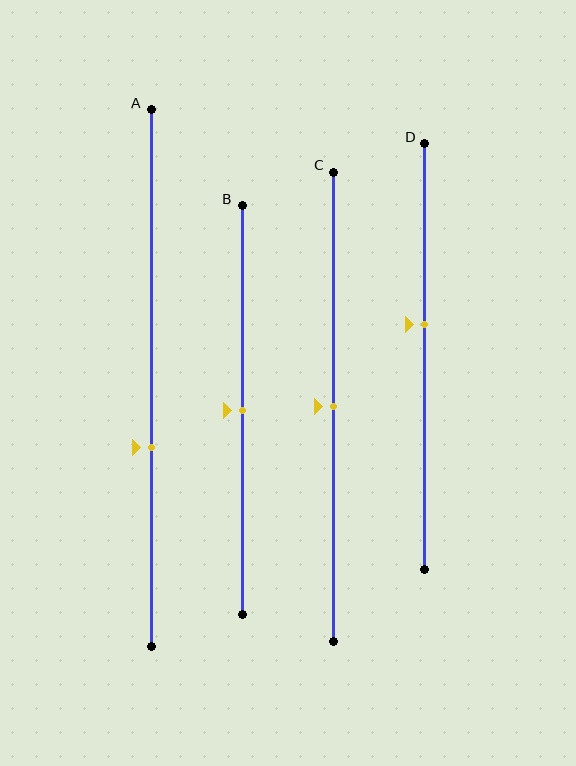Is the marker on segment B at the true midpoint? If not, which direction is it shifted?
Yes, the marker on segment B is at the true midpoint.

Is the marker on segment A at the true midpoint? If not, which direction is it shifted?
No, the marker on segment A is shifted downward by about 13% of the segment length.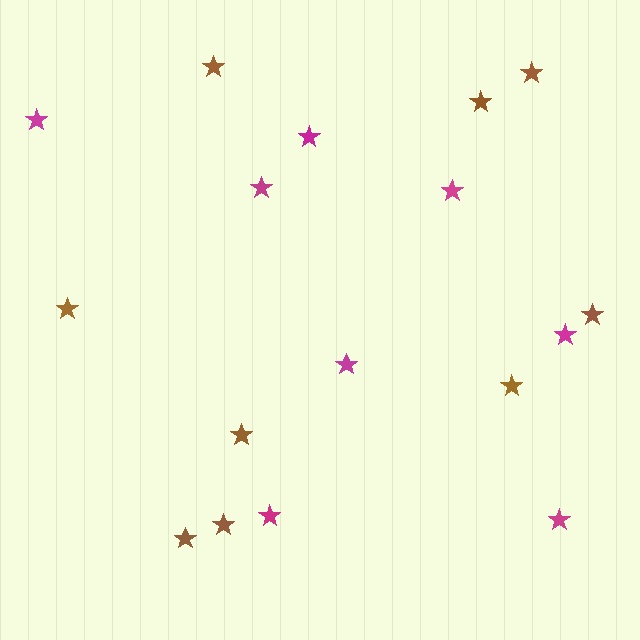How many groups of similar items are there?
There are 2 groups: one group of brown stars (9) and one group of magenta stars (8).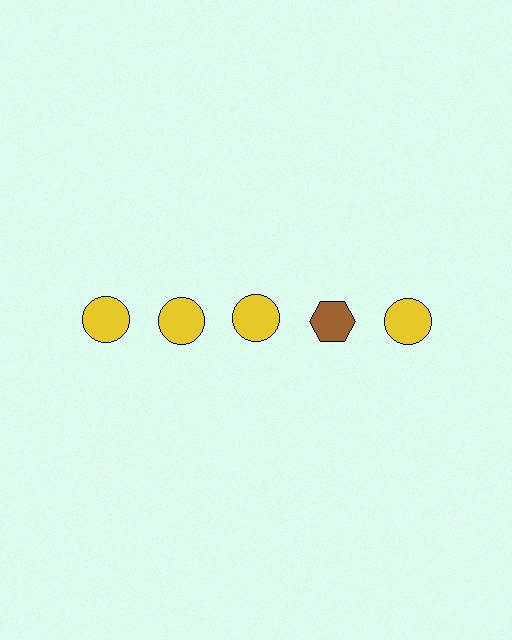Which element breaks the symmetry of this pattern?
The brown hexagon in the top row, second from right column breaks the symmetry. All other shapes are yellow circles.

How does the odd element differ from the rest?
It differs in both color (brown instead of yellow) and shape (hexagon instead of circle).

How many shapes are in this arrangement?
There are 5 shapes arranged in a grid pattern.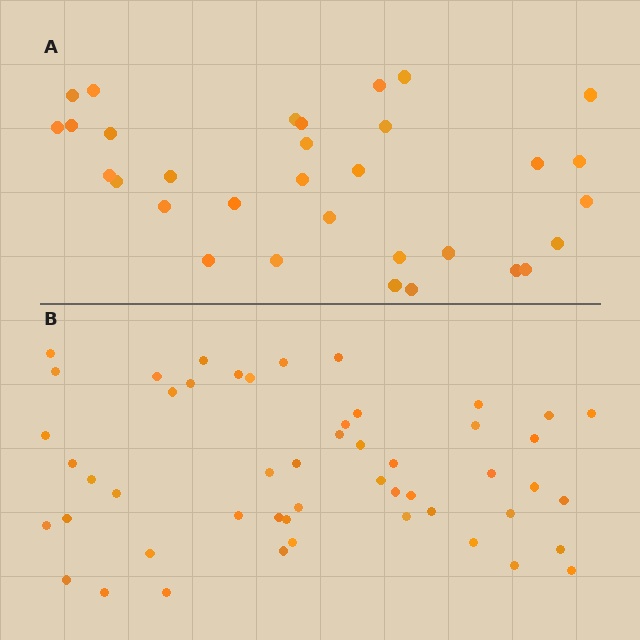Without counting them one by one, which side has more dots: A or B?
Region B (the bottom region) has more dots.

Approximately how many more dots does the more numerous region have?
Region B has approximately 20 more dots than region A.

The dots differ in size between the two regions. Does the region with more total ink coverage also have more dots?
No. Region A has more total ink coverage because its dots are larger, but region B actually contains more individual dots. Total area can be misleading — the number of items is what matters here.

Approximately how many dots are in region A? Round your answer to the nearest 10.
About 30 dots. (The exact count is 32, which rounds to 30.)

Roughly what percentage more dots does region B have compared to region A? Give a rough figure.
About 60% more.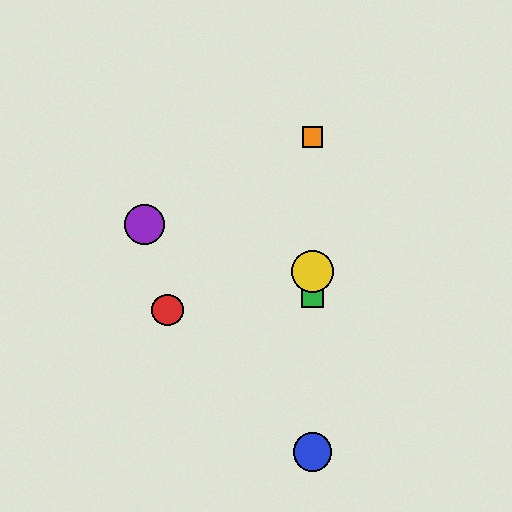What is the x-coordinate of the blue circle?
The blue circle is at x≈312.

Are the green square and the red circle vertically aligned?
No, the green square is at x≈312 and the red circle is at x≈168.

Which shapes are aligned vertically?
The blue circle, the green square, the yellow circle, the orange square are aligned vertically.